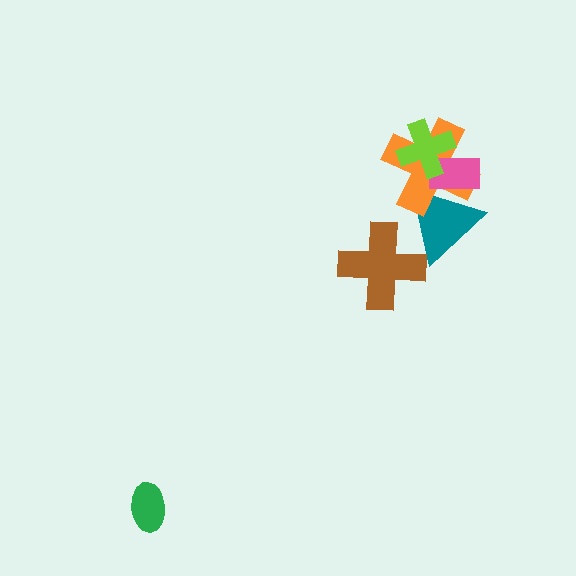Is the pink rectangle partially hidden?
Yes, it is partially covered by another shape.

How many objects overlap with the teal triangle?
3 objects overlap with the teal triangle.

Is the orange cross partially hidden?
Yes, it is partially covered by another shape.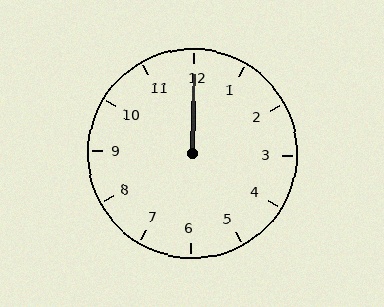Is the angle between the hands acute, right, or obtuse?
It is acute.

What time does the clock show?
12:00.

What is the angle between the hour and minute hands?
Approximately 0 degrees.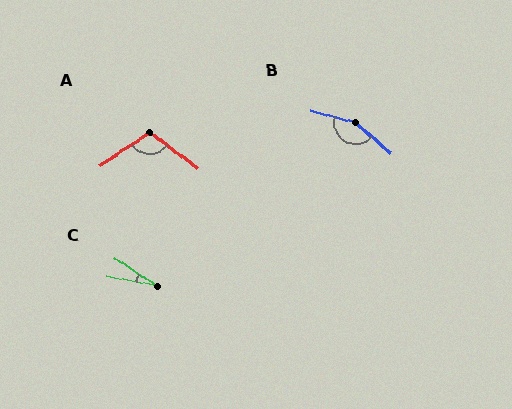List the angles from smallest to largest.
C (23°), A (108°), B (153°).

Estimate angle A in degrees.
Approximately 108 degrees.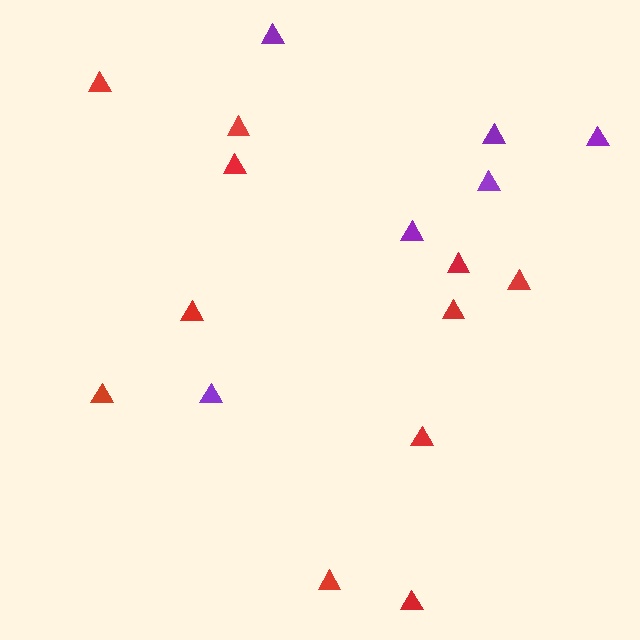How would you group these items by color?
There are 2 groups: one group of purple triangles (6) and one group of red triangles (11).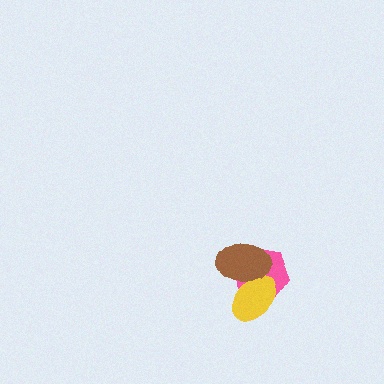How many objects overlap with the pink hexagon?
2 objects overlap with the pink hexagon.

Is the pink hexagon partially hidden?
Yes, it is partially covered by another shape.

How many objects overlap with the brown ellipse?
2 objects overlap with the brown ellipse.